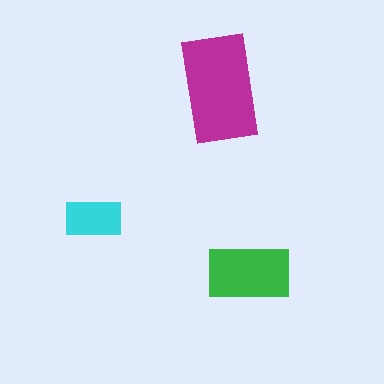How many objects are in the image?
There are 3 objects in the image.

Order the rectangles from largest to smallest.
the magenta one, the green one, the cyan one.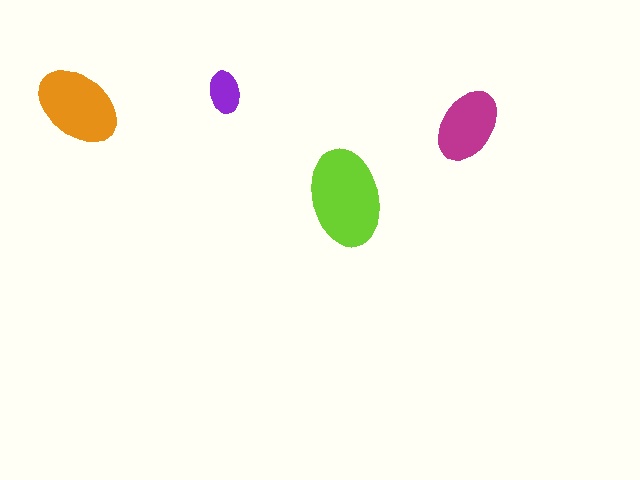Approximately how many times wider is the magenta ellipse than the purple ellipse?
About 1.5 times wider.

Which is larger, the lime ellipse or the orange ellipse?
The lime one.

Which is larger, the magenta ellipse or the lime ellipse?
The lime one.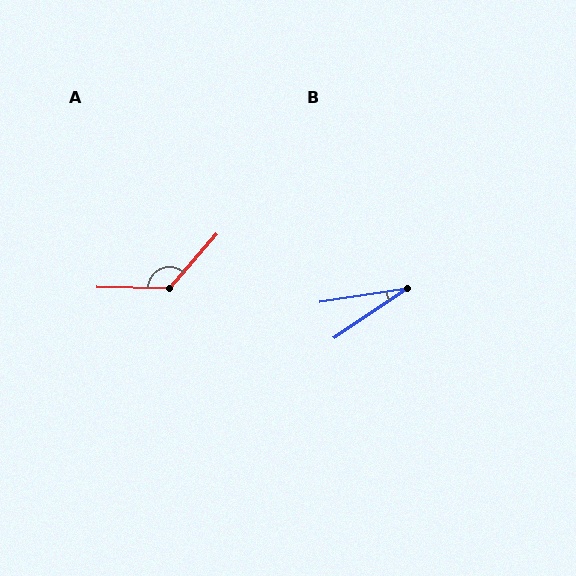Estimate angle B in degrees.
Approximately 25 degrees.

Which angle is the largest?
A, at approximately 130 degrees.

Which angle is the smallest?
B, at approximately 25 degrees.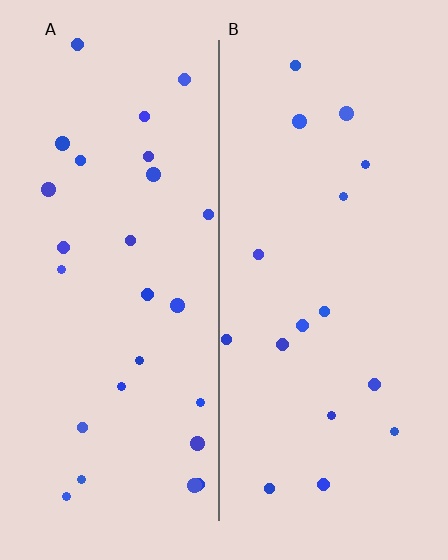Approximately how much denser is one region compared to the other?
Approximately 1.6× — region A over region B.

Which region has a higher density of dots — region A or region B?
A (the left).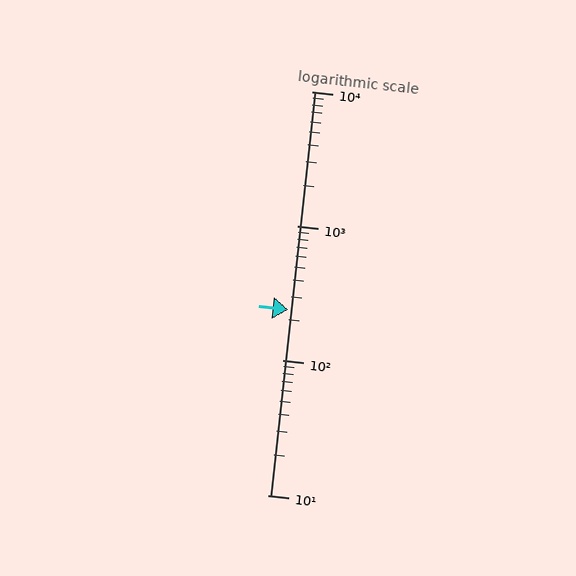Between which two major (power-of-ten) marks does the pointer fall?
The pointer is between 100 and 1000.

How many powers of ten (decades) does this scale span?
The scale spans 3 decades, from 10 to 10000.